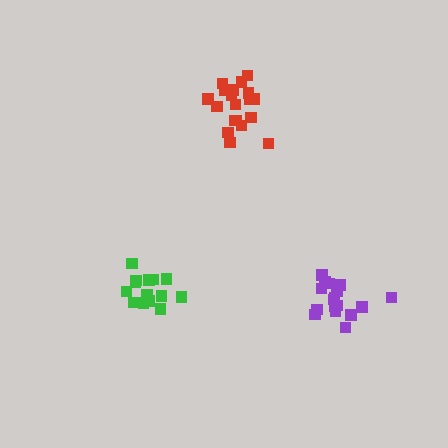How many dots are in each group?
Group 1: 18 dots, Group 2: 14 dots, Group 3: 19 dots (51 total).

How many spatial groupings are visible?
There are 3 spatial groupings.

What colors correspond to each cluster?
The clusters are colored: purple, green, red.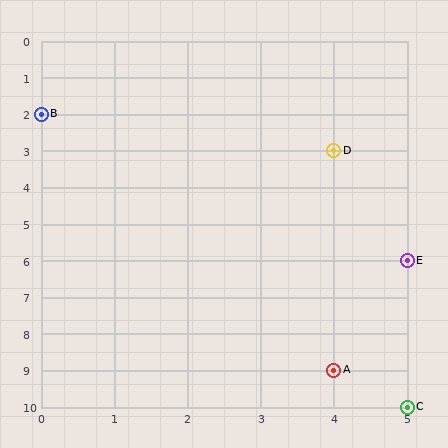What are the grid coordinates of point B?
Point B is at grid coordinates (0, 2).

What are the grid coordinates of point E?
Point E is at grid coordinates (5, 6).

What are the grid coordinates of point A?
Point A is at grid coordinates (4, 9).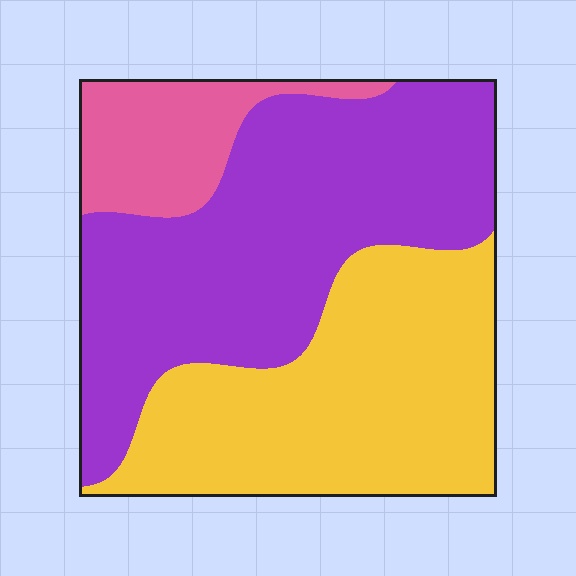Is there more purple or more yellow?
Purple.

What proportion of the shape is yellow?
Yellow takes up between a third and a half of the shape.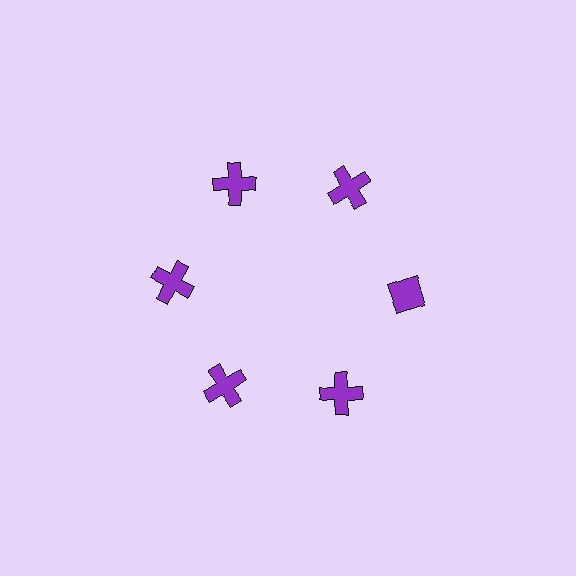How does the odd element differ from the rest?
It has a different shape: diamond instead of cross.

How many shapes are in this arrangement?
There are 6 shapes arranged in a ring pattern.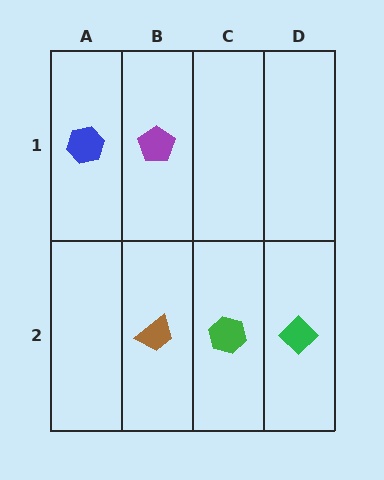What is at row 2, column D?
A green diamond.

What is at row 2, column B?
A brown trapezoid.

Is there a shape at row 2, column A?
No, that cell is empty.